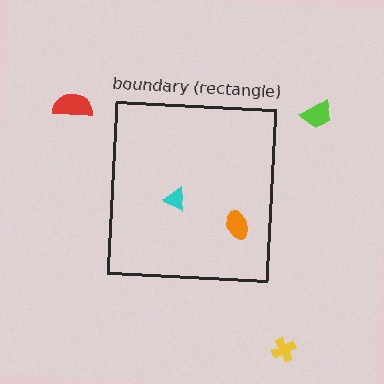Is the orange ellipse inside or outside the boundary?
Inside.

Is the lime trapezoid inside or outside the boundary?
Outside.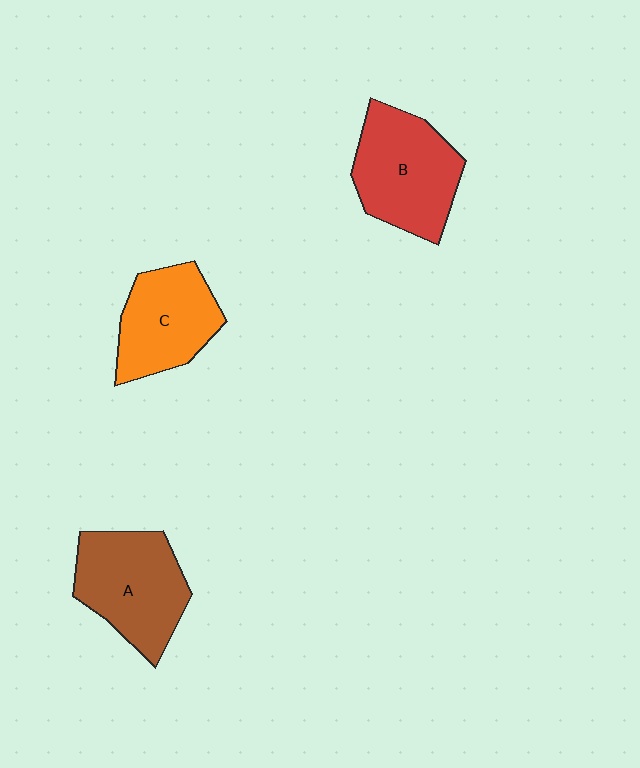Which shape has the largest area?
Shape B (red).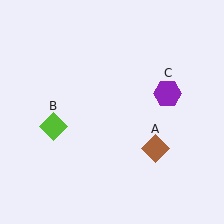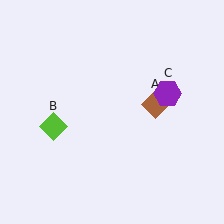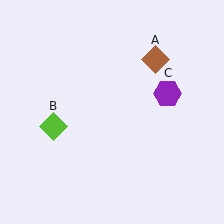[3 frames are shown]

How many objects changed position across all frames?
1 object changed position: brown diamond (object A).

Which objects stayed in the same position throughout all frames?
Lime diamond (object B) and purple hexagon (object C) remained stationary.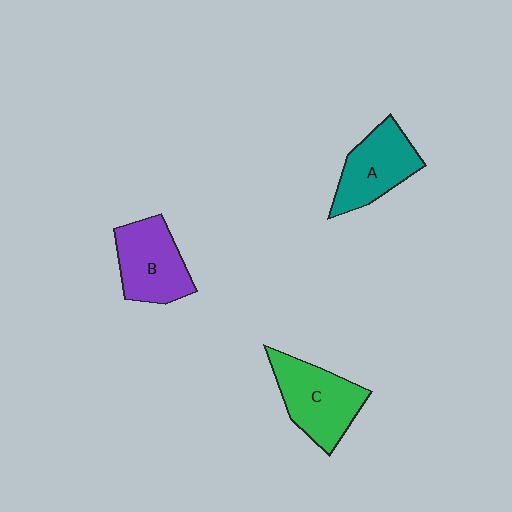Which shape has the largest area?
Shape C (green).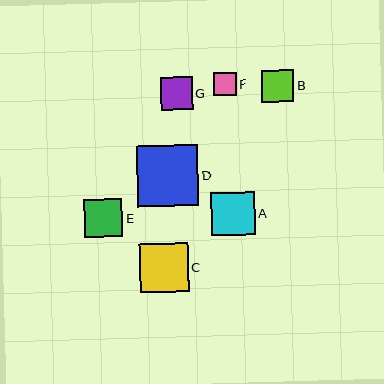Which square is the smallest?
Square F is the smallest with a size of approximately 23 pixels.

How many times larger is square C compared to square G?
Square C is approximately 1.5 times the size of square G.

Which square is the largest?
Square D is the largest with a size of approximately 61 pixels.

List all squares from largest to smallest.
From largest to smallest: D, C, A, E, G, B, F.